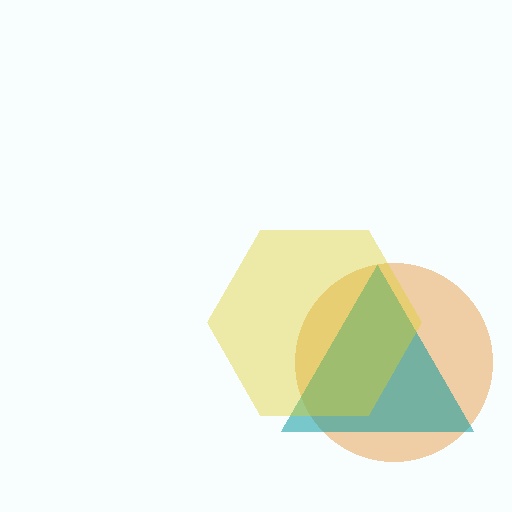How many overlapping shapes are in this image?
There are 3 overlapping shapes in the image.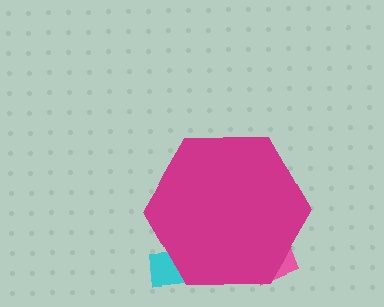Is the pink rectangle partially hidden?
Yes, the pink rectangle is partially hidden behind the magenta hexagon.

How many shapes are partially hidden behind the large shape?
3 shapes are partially hidden.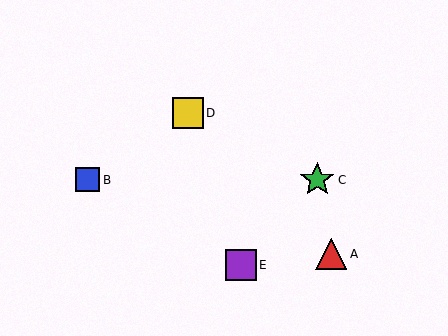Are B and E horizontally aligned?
No, B is at y≈180 and E is at y≈265.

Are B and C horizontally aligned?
Yes, both are at y≈180.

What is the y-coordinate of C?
Object C is at y≈180.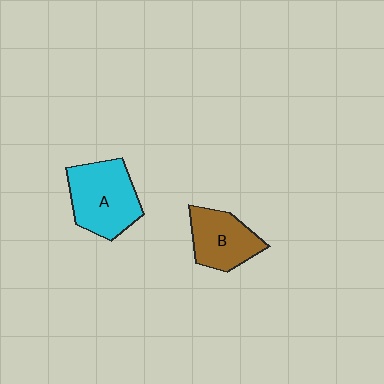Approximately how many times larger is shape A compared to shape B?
Approximately 1.3 times.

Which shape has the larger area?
Shape A (cyan).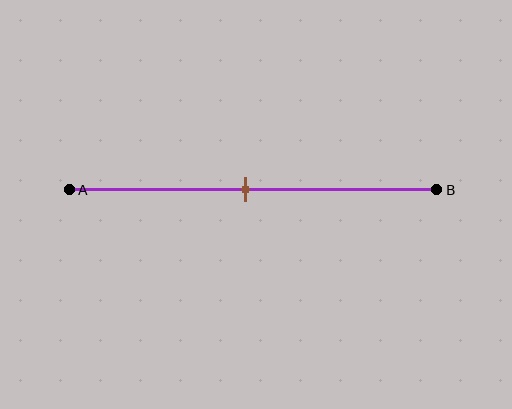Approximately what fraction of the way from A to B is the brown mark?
The brown mark is approximately 50% of the way from A to B.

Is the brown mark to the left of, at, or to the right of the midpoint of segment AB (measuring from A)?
The brown mark is approximately at the midpoint of segment AB.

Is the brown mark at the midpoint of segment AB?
Yes, the mark is approximately at the midpoint.